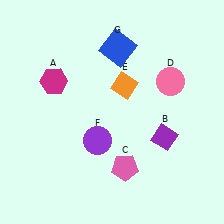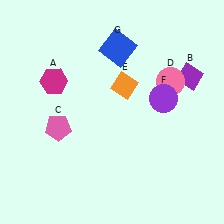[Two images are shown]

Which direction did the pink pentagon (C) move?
The pink pentagon (C) moved left.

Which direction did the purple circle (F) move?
The purple circle (F) moved right.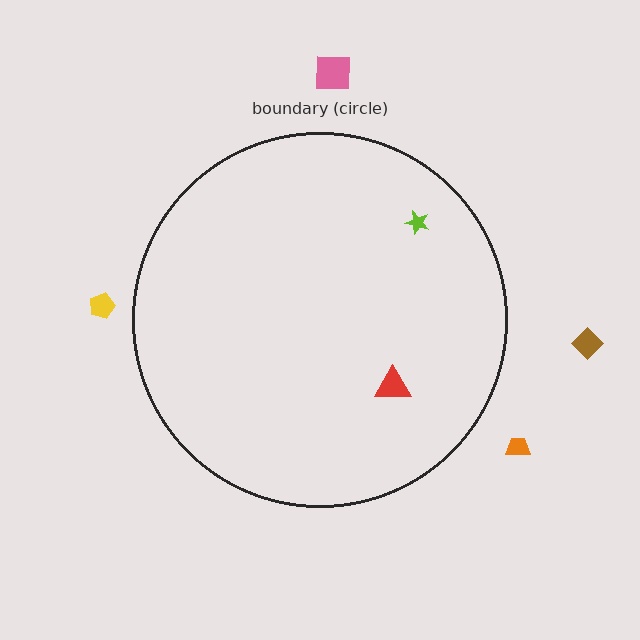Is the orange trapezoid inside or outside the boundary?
Outside.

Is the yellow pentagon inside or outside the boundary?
Outside.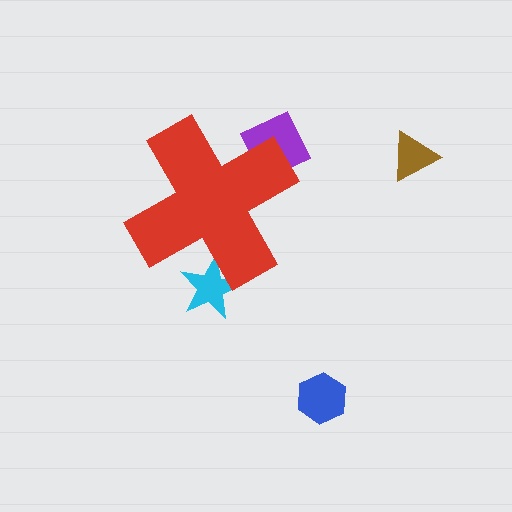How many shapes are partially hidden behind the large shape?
2 shapes are partially hidden.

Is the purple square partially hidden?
Yes, the purple square is partially hidden behind the red cross.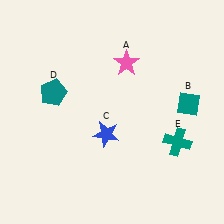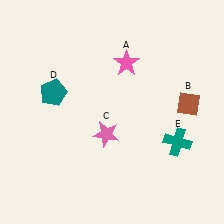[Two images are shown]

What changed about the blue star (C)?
In Image 1, C is blue. In Image 2, it changed to pink.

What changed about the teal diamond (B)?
In Image 1, B is teal. In Image 2, it changed to brown.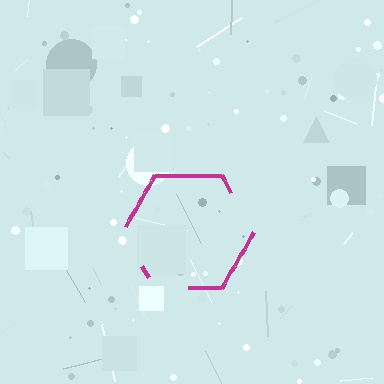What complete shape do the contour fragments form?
The contour fragments form a hexagon.